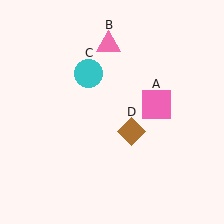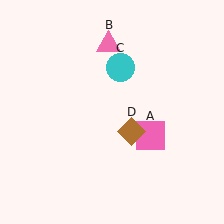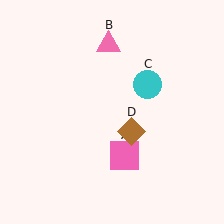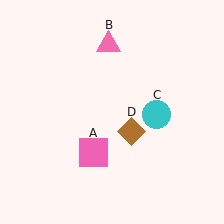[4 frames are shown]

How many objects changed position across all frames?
2 objects changed position: pink square (object A), cyan circle (object C).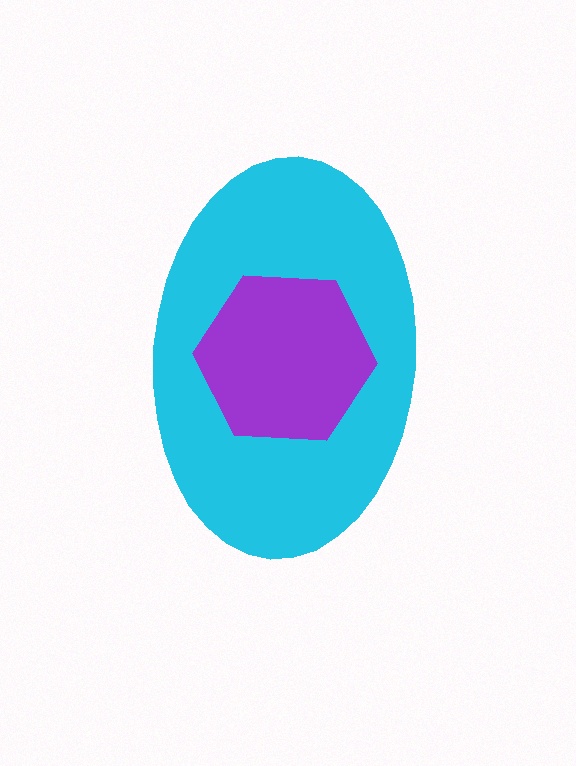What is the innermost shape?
The purple hexagon.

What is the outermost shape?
The cyan ellipse.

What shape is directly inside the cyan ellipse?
The purple hexagon.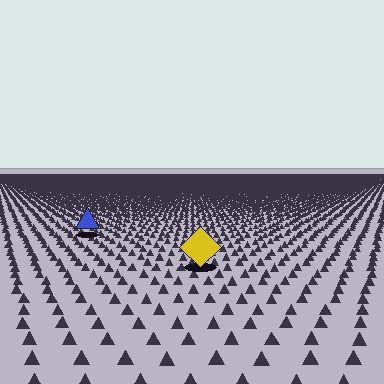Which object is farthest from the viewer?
The blue triangle is farthest from the viewer. It appears smaller and the ground texture around it is denser.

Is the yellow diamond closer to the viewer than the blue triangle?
Yes. The yellow diamond is closer — you can tell from the texture gradient: the ground texture is coarser near it.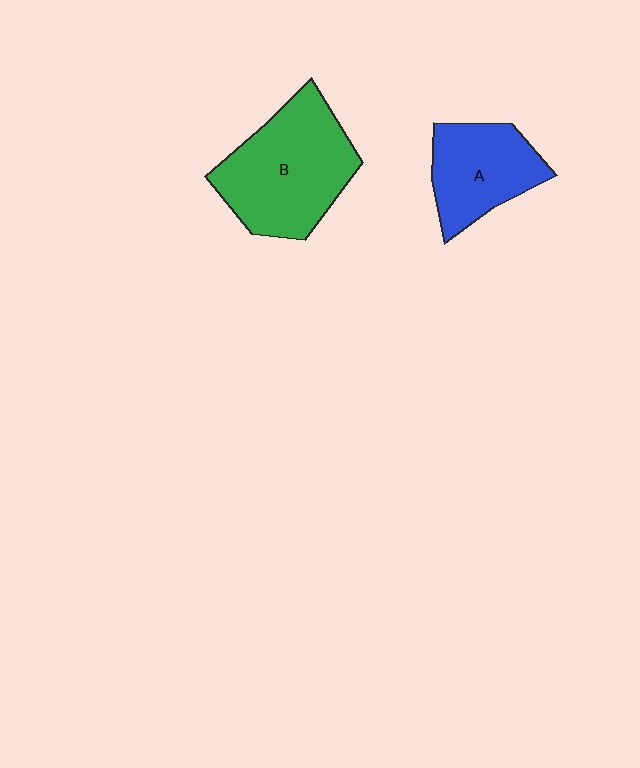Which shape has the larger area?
Shape B (green).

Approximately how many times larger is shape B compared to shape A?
Approximately 1.5 times.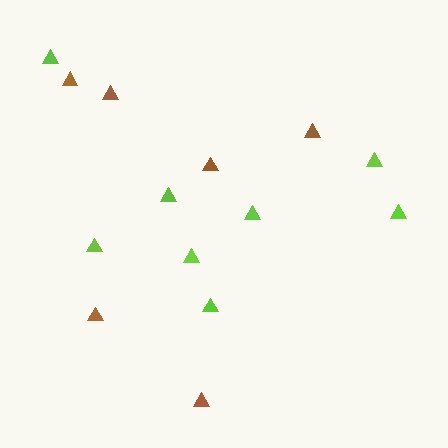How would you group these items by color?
There are 2 groups: one group of brown triangles (6) and one group of lime triangles (8).